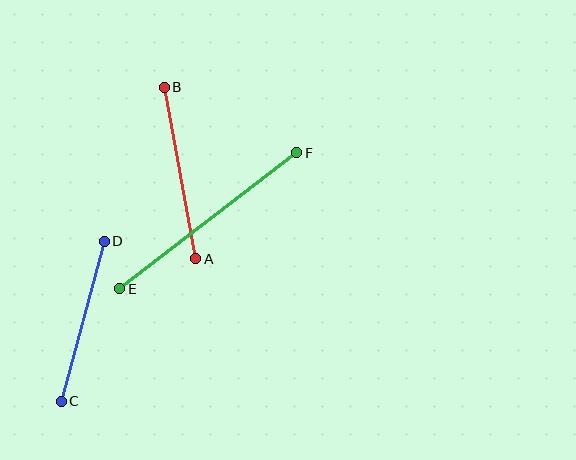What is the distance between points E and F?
The distance is approximately 223 pixels.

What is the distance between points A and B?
The distance is approximately 175 pixels.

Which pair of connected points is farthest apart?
Points E and F are farthest apart.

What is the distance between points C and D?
The distance is approximately 165 pixels.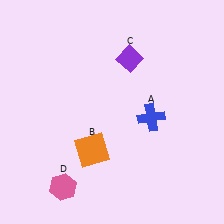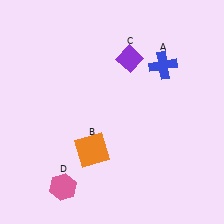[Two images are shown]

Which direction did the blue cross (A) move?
The blue cross (A) moved up.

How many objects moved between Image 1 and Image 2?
1 object moved between the two images.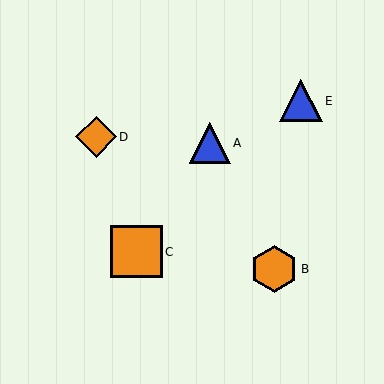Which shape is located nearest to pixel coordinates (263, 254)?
The orange hexagon (labeled B) at (274, 269) is nearest to that location.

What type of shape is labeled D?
Shape D is an orange diamond.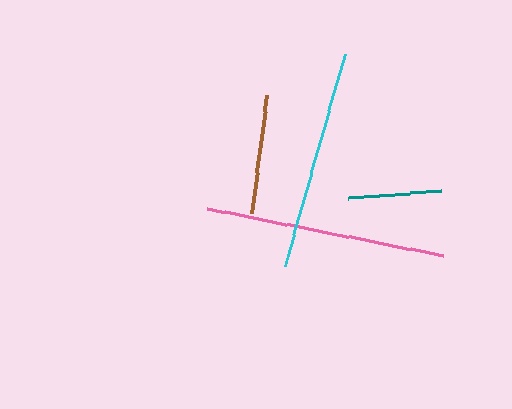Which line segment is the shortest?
The teal line is the shortest at approximately 94 pixels.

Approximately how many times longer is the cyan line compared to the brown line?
The cyan line is approximately 1.8 times the length of the brown line.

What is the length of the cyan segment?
The cyan segment is approximately 220 pixels long.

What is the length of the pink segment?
The pink segment is approximately 240 pixels long.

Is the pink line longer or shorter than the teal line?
The pink line is longer than the teal line.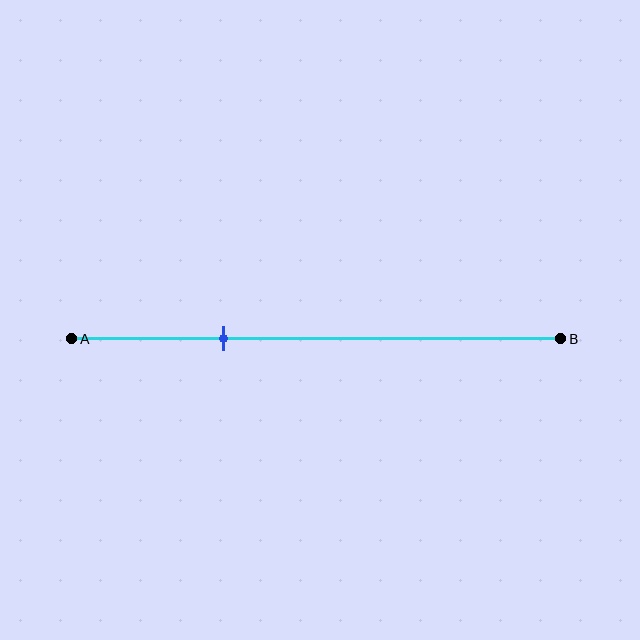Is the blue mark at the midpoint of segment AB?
No, the mark is at about 30% from A, not at the 50% midpoint.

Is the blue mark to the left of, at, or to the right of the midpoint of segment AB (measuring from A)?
The blue mark is to the left of the midpoint of segment AB.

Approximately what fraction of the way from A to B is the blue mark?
The blue mark is approximately 30% of the way from A to B.